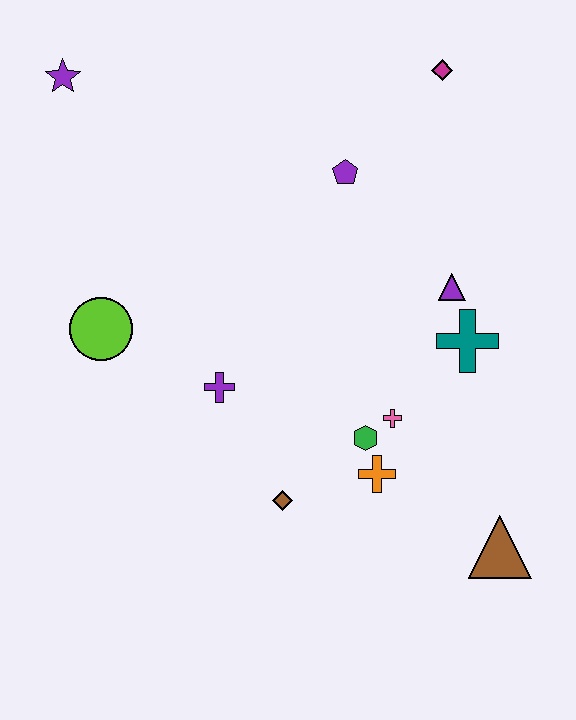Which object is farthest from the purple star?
The brown triangle is farthest from the purple star.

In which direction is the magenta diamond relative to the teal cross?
The magenta diamond is above the teal cross.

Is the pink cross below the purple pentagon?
Yes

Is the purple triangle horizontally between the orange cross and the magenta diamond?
No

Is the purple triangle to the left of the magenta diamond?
No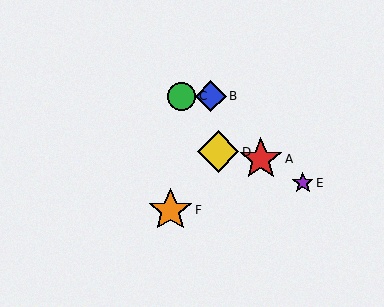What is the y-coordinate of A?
Object A is at y≈159.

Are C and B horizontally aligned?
Yes, both are at y≈96.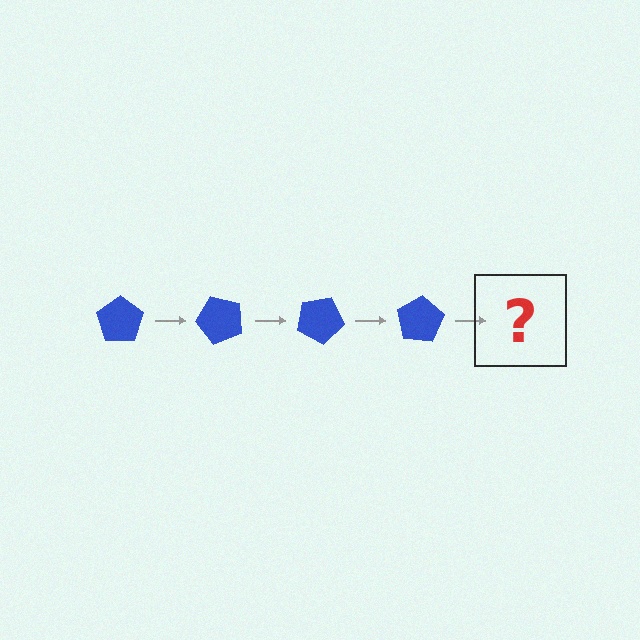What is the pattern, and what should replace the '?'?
The pattern is that the pentagon rotates 50 degrees each step. The '?' should be a blue pentagon rotated 200 degrees.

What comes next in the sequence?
The next element should be a blue pentagon rotated 200 degrees.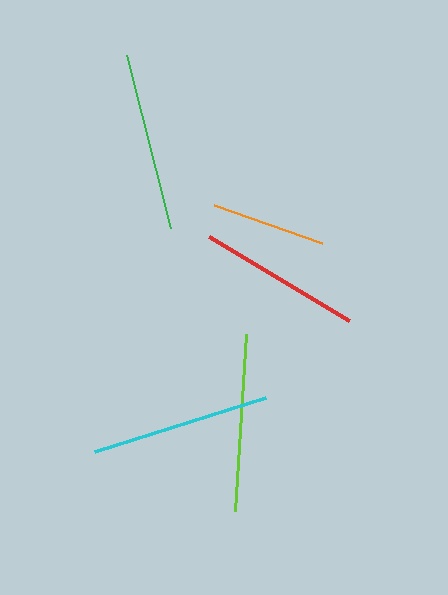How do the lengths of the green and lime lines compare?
The green and lime lines are approximately the same length.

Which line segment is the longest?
The cyan line is the longest at approximately 180 pixels.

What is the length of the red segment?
The red segment is approximately 163 pixels long.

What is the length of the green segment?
The green segment is approximately 179 pixels long.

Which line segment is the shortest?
The orange line is the shortest at approximately 114 pixels.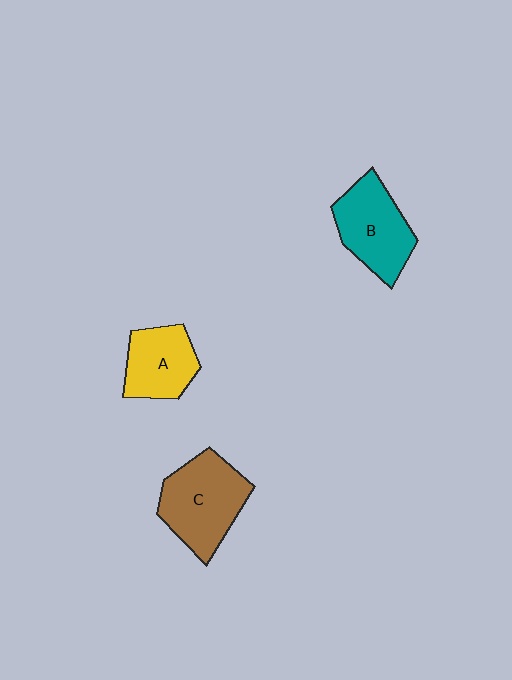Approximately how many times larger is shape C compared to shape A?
Approximately 1.4 times.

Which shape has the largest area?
Shape C (brown).